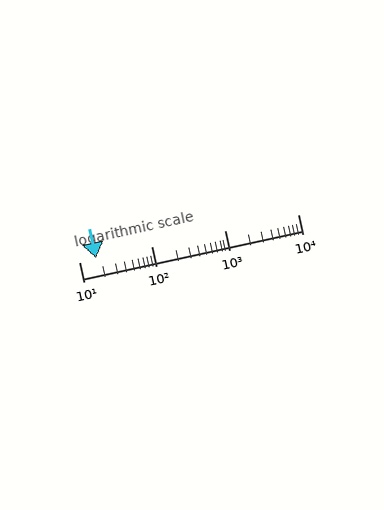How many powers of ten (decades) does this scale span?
The scale spans 3 decades, from 10 to 10000.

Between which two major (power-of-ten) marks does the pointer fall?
The pointer is between 10 and 100.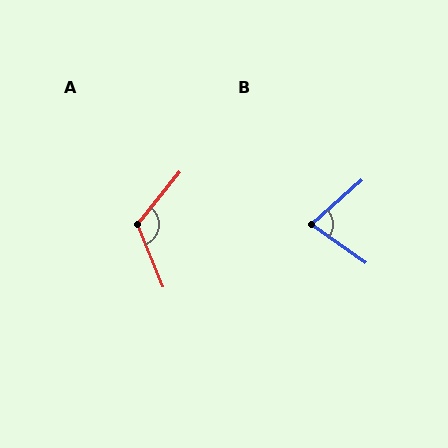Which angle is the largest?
A, at approximately 119 degrees.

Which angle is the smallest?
B, at approximately 76 degrees.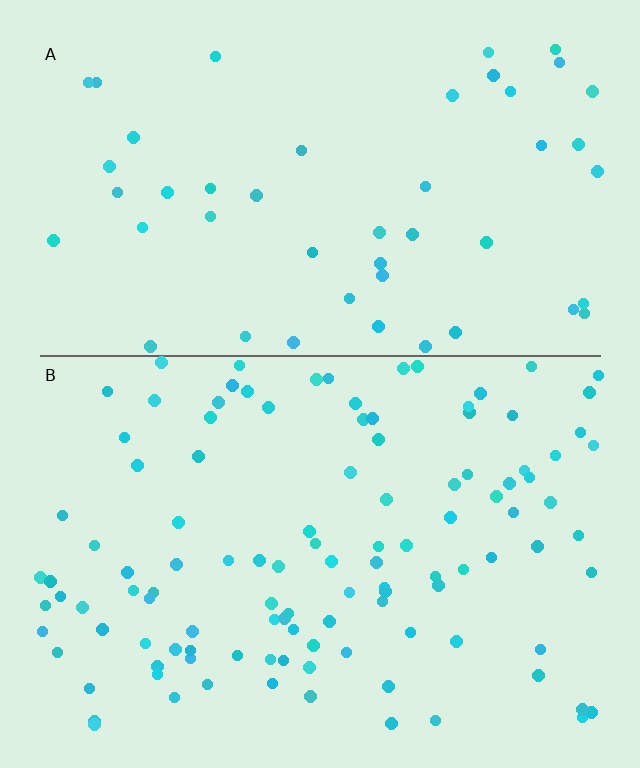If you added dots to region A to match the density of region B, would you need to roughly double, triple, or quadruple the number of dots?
Approximately double.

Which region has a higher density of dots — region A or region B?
B (the bottom).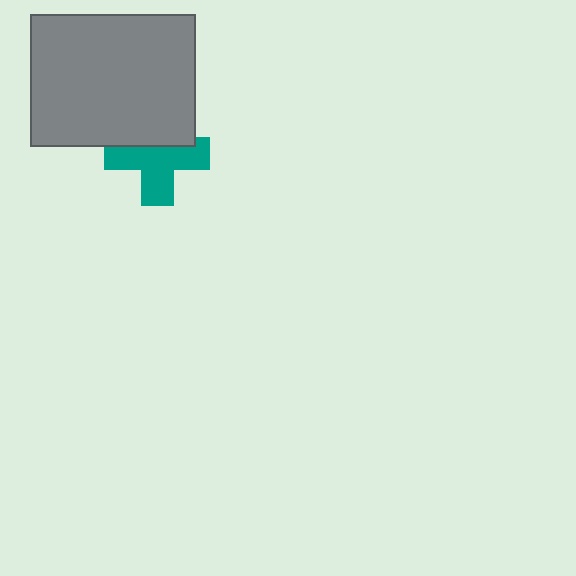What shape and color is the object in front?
The object in front is a gray rectangle.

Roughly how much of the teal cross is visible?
About half of it is visible (roughly 63%).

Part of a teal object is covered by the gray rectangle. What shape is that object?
It is a cross.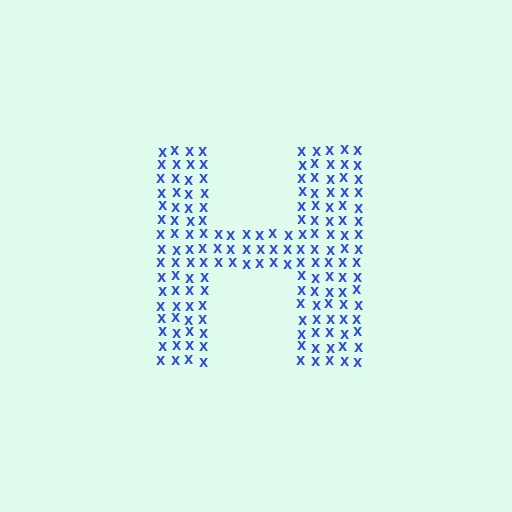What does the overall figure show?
The overall figure shows the letter H.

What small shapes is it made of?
It is made of small letter X's.